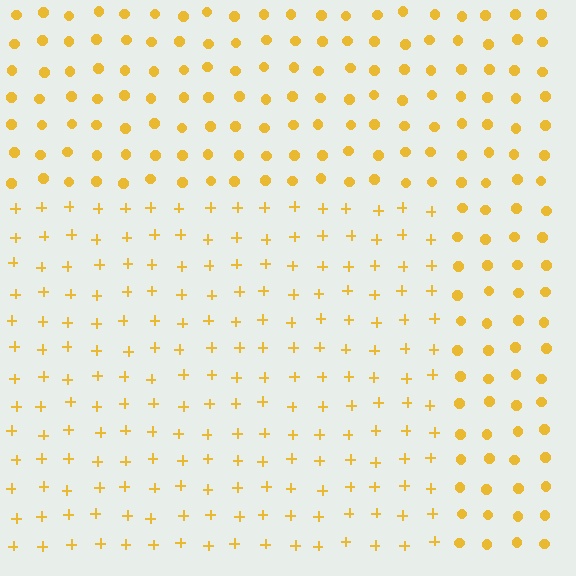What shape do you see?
I see a rectangle.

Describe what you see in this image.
The image is filled with small yellow elements arranged in a uniform grid. A rectangle-shaped region contains plus signs, while the surrounding area contains circles. The boundary is defined purely by the change in element shape.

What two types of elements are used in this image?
The image uses plus signs inside the rectangle region and circles outside it.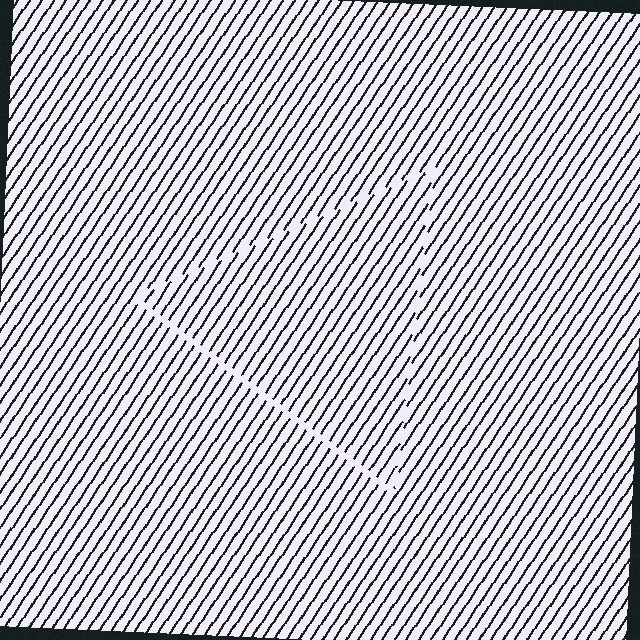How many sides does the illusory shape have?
3 sides — the line-ends trace a triangle.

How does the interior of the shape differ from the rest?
The interior of the shape contains the same grating, shifted by half a period — the contour is defined by the phase discontinuity where line-ends from the inner and outer gratings abut.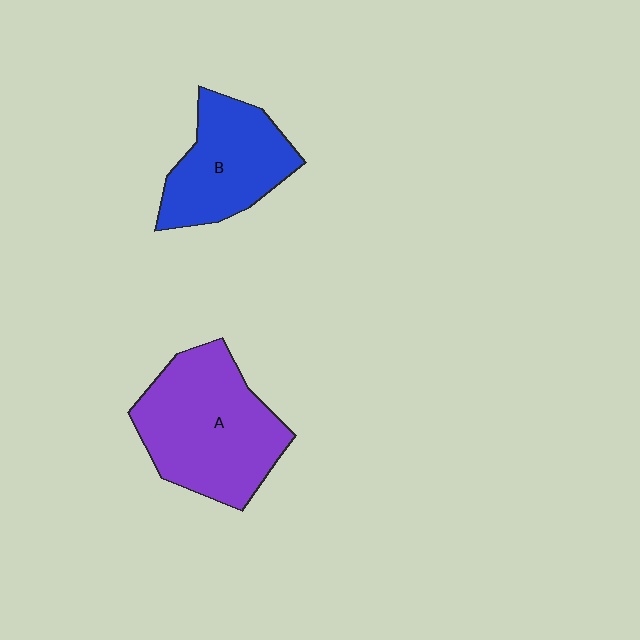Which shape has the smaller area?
Shape B (blue).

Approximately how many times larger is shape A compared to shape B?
Approximately 1.4 times.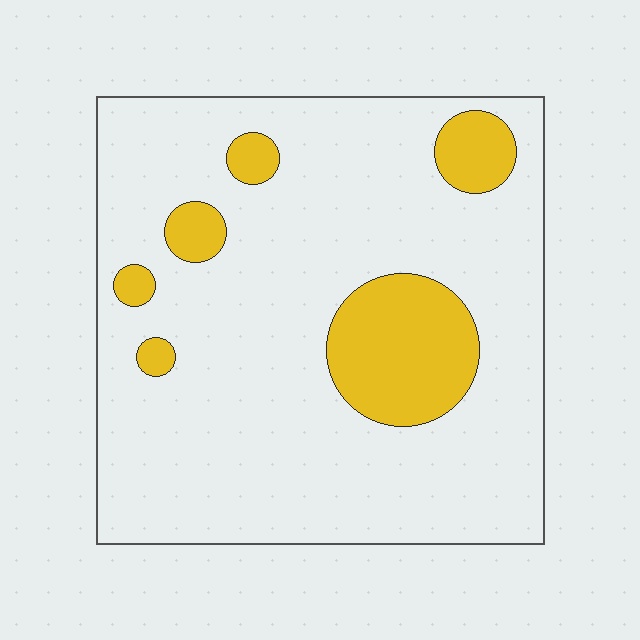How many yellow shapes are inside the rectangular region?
6.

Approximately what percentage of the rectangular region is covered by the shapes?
Approximately 15%.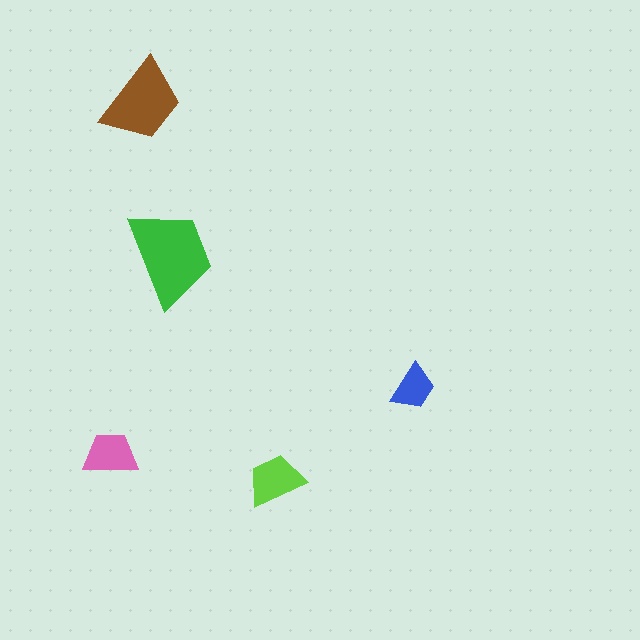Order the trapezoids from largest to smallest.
the green one, the brown one, the lime one, the pink one, the blue one.